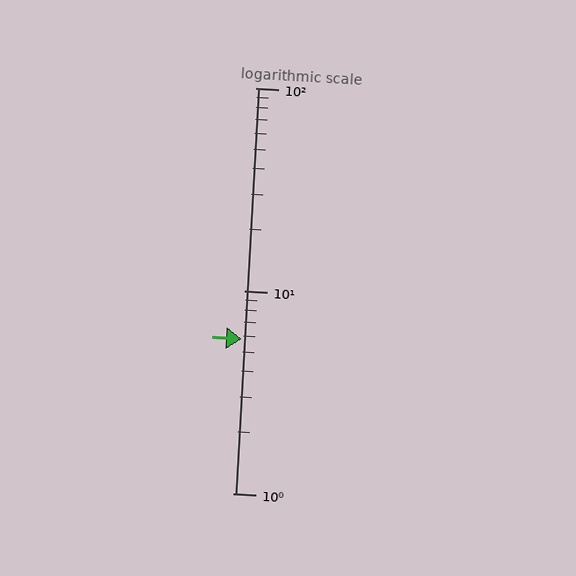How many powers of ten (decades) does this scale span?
The scale spans 2 decades, from 1 to 100.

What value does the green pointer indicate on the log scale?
The pointer indicates approximately 5.8.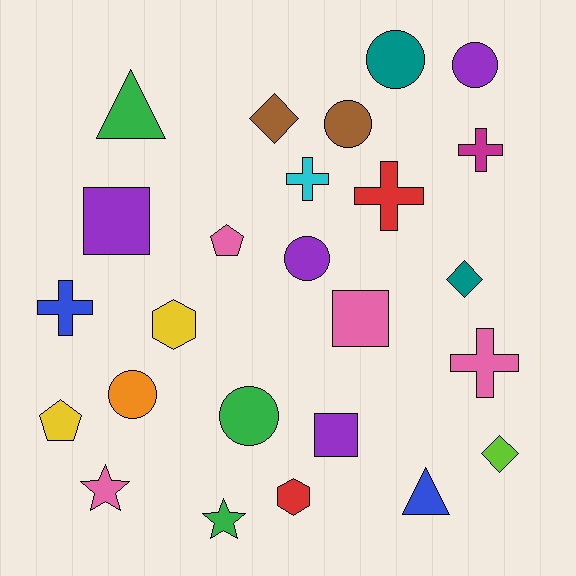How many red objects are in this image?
There are 2 red objects.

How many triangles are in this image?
There are 2 triangles.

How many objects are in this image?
There are 25 objects.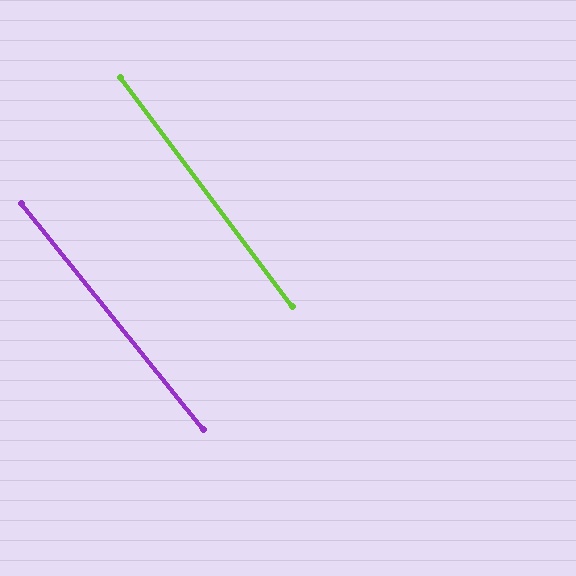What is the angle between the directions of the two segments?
Approximately 2 degrees.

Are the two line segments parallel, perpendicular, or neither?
Parallel — their directions differ by only 1.8°.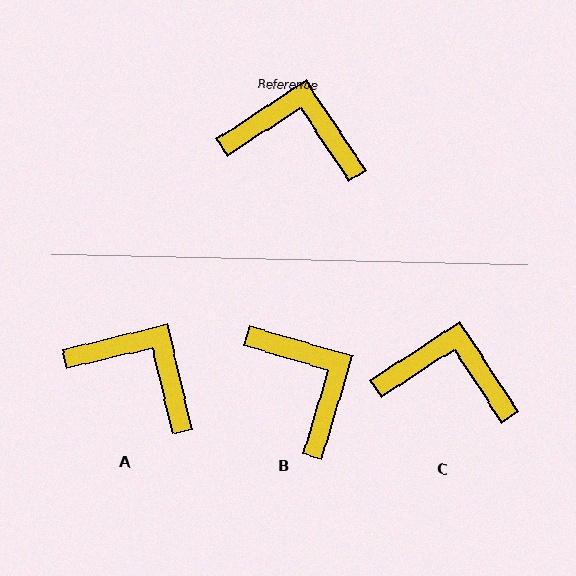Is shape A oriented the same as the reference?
No, it is off by about 20 degrees.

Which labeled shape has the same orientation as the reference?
C.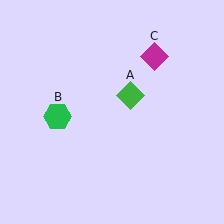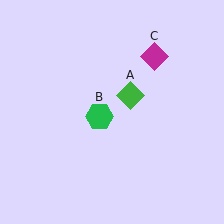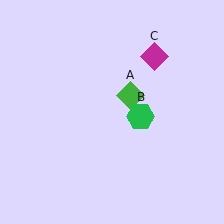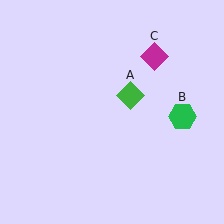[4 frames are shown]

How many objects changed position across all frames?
1 object changed position: green hexagon (object B).